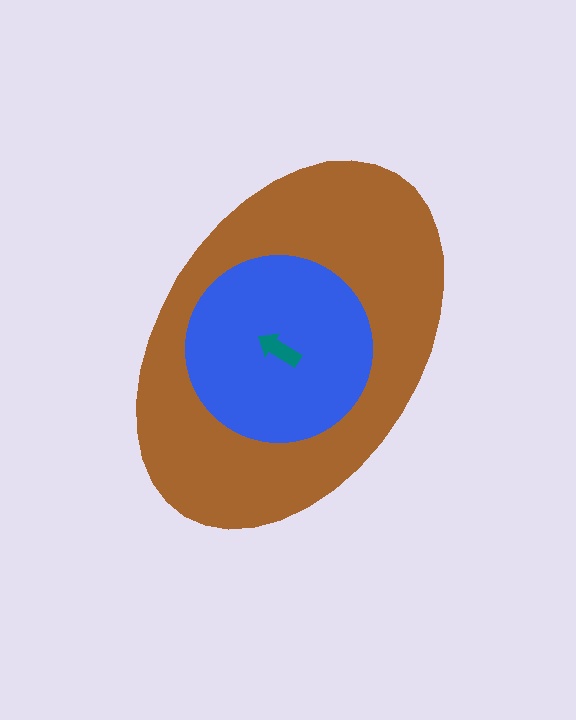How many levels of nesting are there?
3.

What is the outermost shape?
The brown ellipse.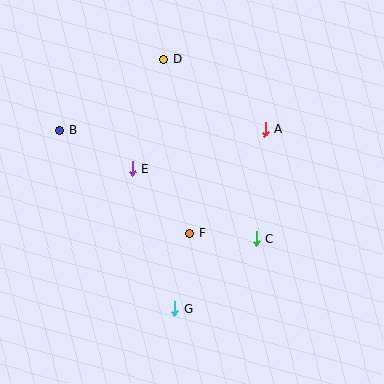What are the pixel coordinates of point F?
Point F is at (189, 233).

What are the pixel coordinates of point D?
Point D is at (164, 59).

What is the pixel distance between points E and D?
The distance between E and D is 114 pixels.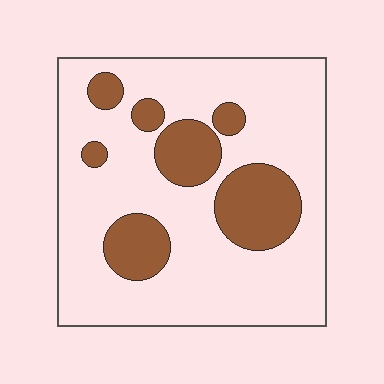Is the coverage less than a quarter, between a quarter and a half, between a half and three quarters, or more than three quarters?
Less than a quarter.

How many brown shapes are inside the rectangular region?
7.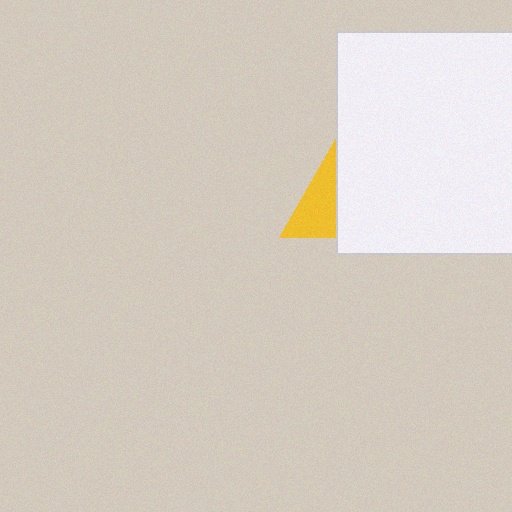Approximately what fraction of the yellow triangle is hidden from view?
Roughly 66% of the yellow triangle is hidden behind the white square.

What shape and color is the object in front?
The object in front is a white square.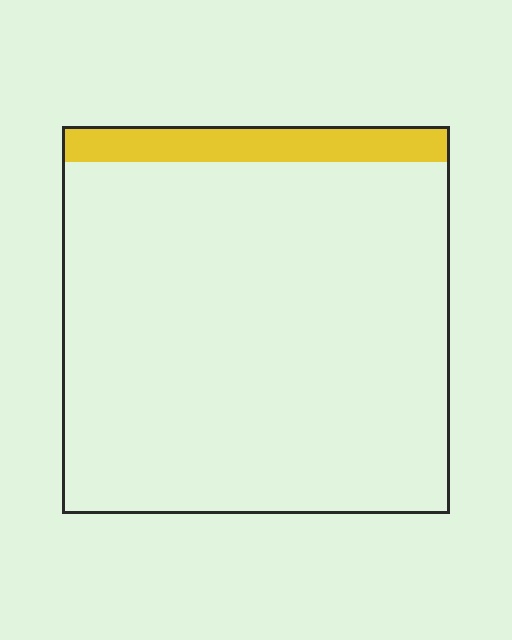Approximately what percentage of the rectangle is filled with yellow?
Approximately 10%.